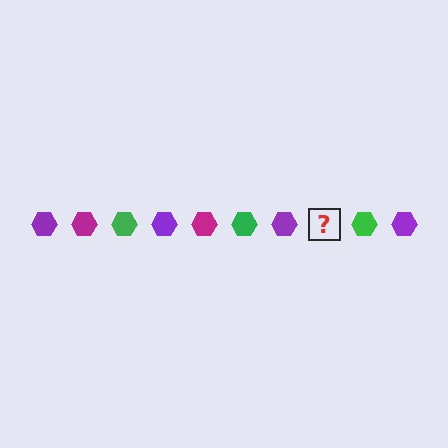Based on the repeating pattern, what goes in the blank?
The blank should be a magenta hexagon.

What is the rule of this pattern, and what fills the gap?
The rule is that the pattern cycles through purple, magenta, green hexagons. The gap should be filled with a magenta hexagon.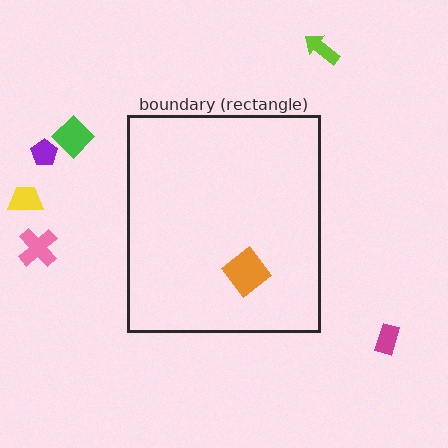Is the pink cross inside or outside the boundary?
Outside.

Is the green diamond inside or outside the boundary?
Outside.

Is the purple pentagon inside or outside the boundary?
Outside.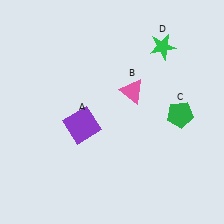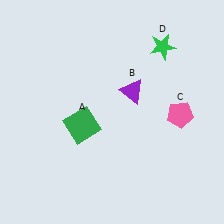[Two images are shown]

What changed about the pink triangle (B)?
In Image 1, B is pink. In Image 2, it changed to purple.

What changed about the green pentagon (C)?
In Image 1, C is green. In Image 2, it changed to pink.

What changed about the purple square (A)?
In Image 1, A is purple. In Image 2, it changed to green.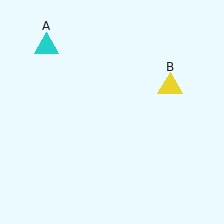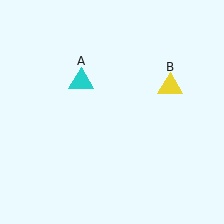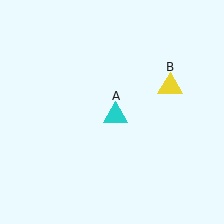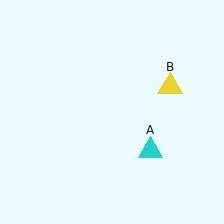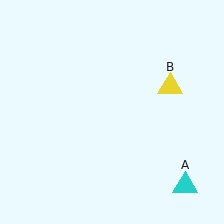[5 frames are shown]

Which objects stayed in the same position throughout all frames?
Yellow triangle (object B) remained stationary.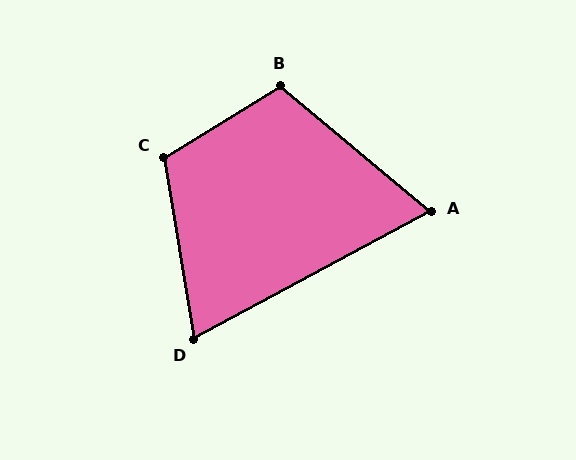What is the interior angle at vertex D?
Approximately 71 degrees (acute).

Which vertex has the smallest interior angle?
A, at approximately 68 degrees.